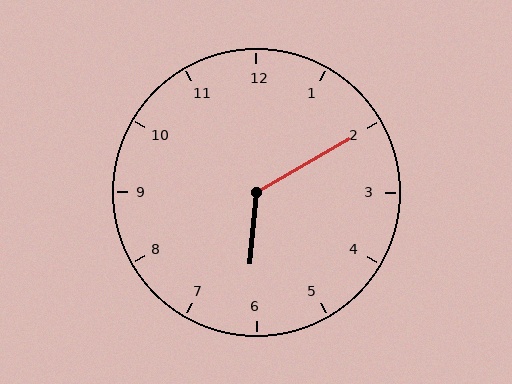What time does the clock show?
6:10.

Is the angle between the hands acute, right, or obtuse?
It is obtuse.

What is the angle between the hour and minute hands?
Approximately 125 degrees.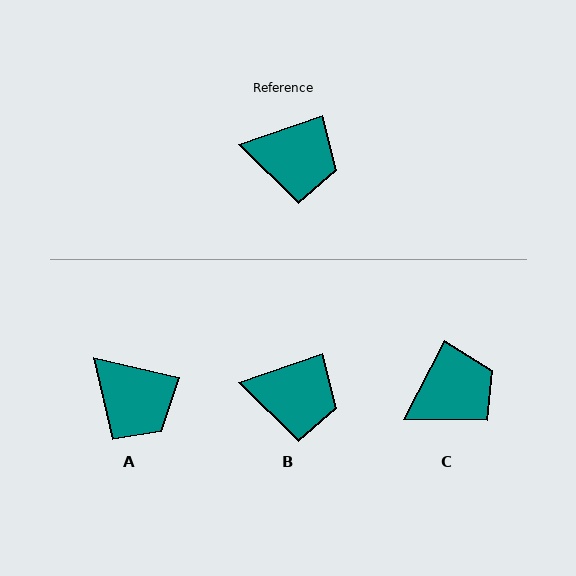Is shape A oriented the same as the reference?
No, it is off by about 32 degrees.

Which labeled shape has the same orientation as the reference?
B.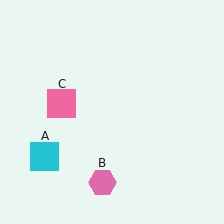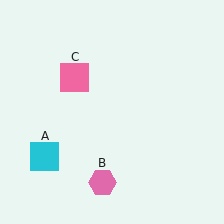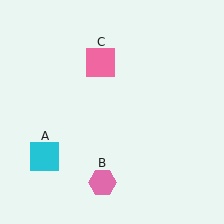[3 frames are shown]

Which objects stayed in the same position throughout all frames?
Cyan square (object A) and pink hexagon (object B) remained stationary.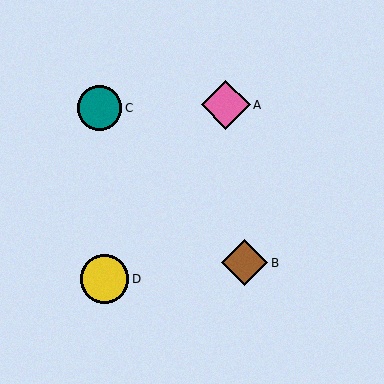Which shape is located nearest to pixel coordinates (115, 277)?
The yellow circle (labeled D) at (105, 279) is nearest to that location.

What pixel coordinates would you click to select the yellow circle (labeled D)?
Click at (105, 279) to select the yellow circle D.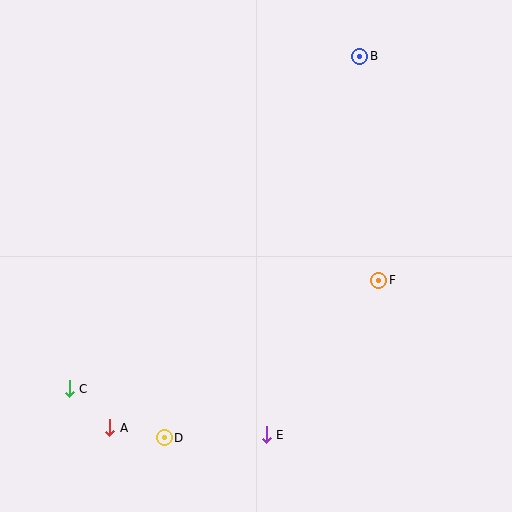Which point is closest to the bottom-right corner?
Point E is closest to the bottom-right corner.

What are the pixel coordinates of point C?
Point C is at (69, 389).